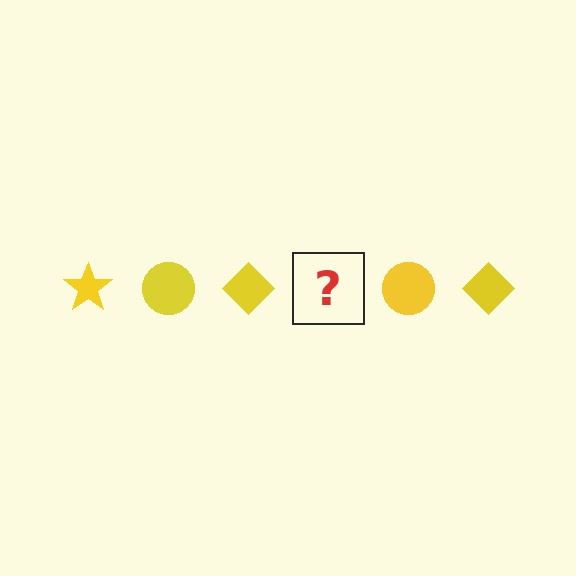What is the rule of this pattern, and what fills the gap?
The rule is that the pattern cycles through star, circle, diamond shapes in yellow. The gap should be filled with a yellow star.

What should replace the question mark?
The question mark should be replaced with a yellow star.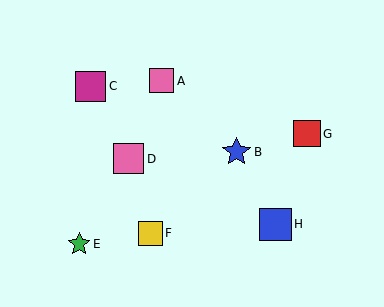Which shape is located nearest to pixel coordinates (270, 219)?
The blue square (labeled H) at (275, 224) is nearest to that location.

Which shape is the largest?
The blue square (labeled H) is the largest.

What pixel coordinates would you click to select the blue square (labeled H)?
Click at (275, 224) to select the blue square H.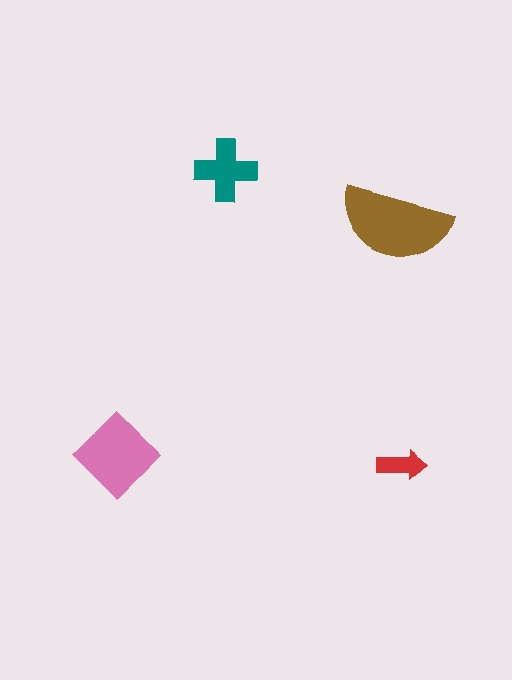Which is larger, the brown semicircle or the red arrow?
The brown semicircle.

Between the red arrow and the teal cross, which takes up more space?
The teal cross.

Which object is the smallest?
The red arrow.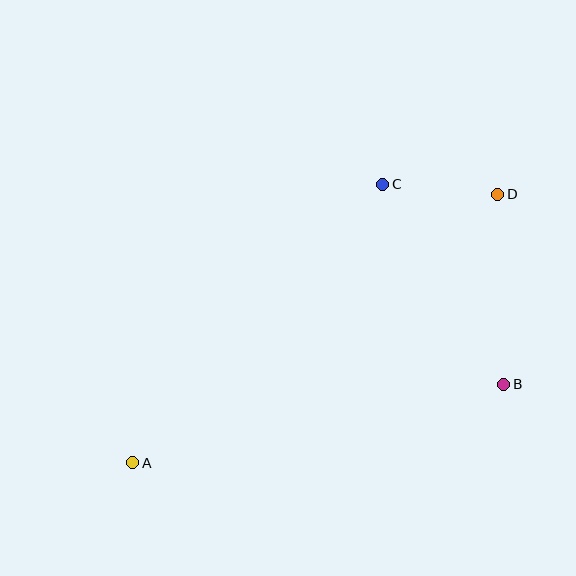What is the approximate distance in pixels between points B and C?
The distance between B and C is approximately 234 pixels.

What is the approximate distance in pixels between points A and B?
The distance between A and B is approximately 379 pixels.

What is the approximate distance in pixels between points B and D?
The distance between B and D is approximately 190 pixels.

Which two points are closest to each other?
Points C and D are closest to each other.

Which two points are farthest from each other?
Points A and D are farthest from each other.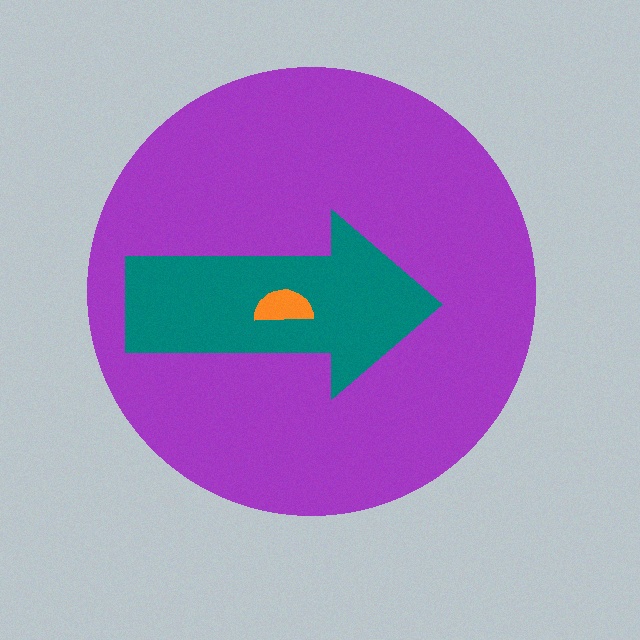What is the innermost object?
The orange semicircle.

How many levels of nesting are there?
3.